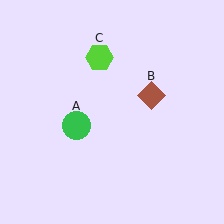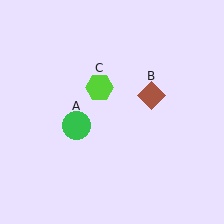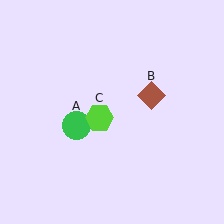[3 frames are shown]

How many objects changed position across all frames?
1 object changed position: lime hexagon (object C).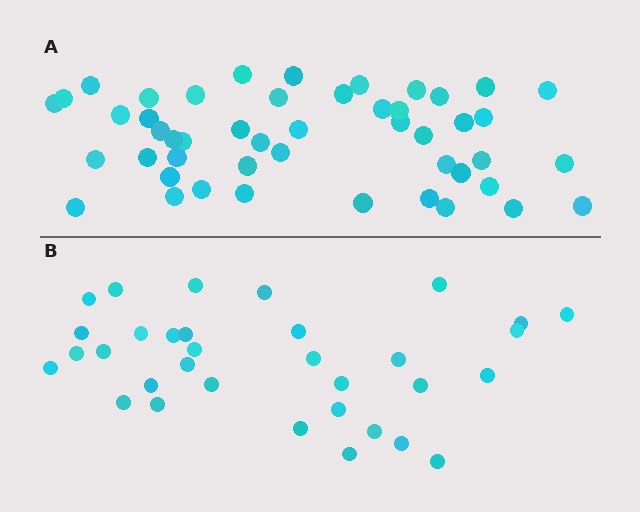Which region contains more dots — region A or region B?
Region A (the top region) has more dots.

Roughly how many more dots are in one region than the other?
Region A has approximately 15 more dots than region B.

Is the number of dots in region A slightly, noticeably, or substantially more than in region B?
Region A has substantially more. The ratio is roughly 1.5 to 1.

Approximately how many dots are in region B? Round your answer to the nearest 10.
About 30 dots. (The exact count is 33, which rounds to 30.)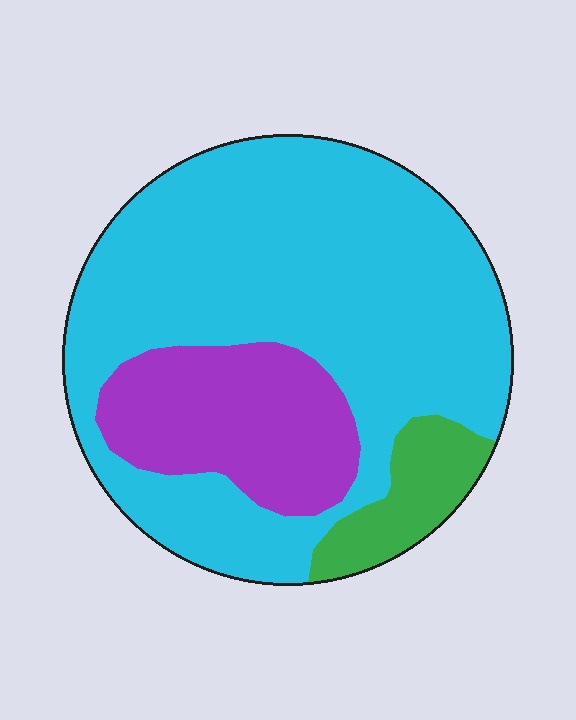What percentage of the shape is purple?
Purple takes up less than a quarter of the shape.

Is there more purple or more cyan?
Cyan.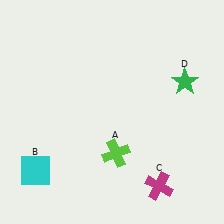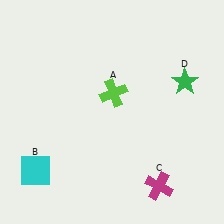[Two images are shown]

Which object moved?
The lime cross (A) moved up.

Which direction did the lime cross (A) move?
The lime cross (A) moved up.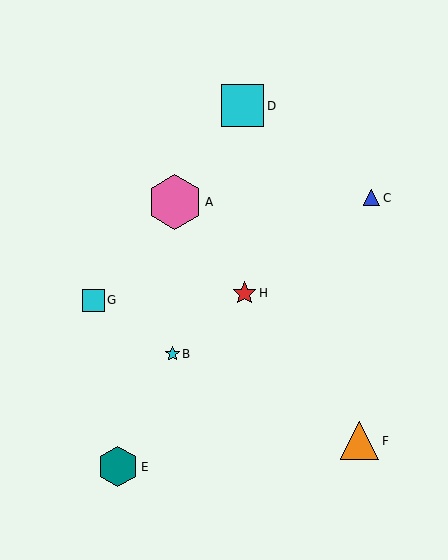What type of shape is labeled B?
Shape B is a cyan star.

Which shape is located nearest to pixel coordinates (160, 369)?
The cyan star (labeled B) at (172, 354) is nearest to that location.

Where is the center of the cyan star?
The center of the cyan star is at (172, 354).